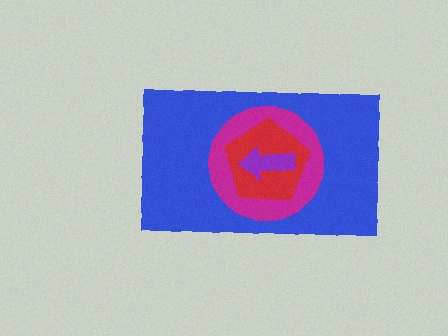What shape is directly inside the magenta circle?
The red pentagon.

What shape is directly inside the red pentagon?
The purple arrow.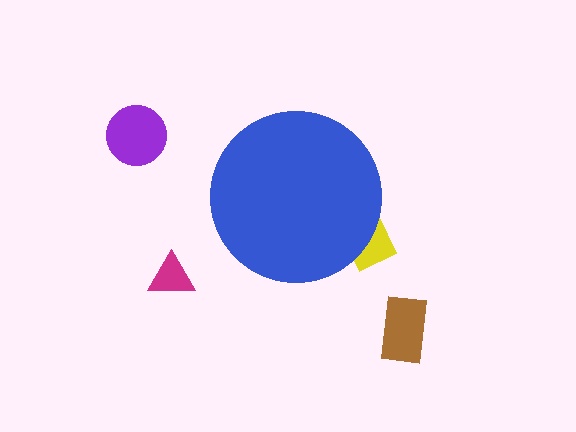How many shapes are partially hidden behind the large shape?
1 shape is partially hidden.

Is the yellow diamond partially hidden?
Yes, the yellow diamond is partially hidden behind the blue circle.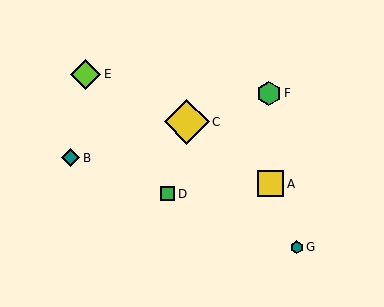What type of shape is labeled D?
Shape D is a green square.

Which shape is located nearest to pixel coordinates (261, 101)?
The green hexagon (labeled F) at (269, 93) is nearest to that location.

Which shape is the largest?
The yellow diamond (labeled C) is the largest.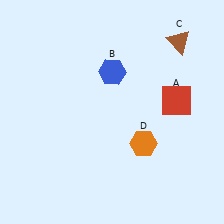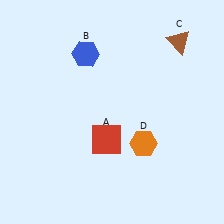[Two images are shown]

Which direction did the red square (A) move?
The red square (A) moved left.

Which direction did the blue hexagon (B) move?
The blue hexagon (B) moved left.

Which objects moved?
The objects that moved are: the red square (A), the blue hexagon (B).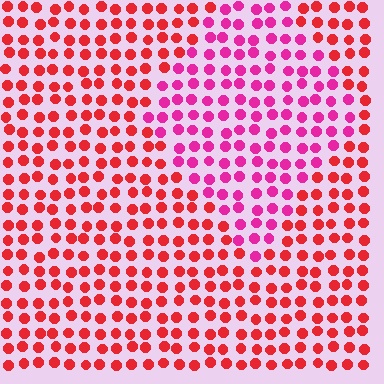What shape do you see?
I see a diamond.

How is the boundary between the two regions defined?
The boundary is defined purely by a slight shift in hue (about 36 degrees). Spacing, size, and orientation are identical on both sides.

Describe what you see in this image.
The image is filled with small red elements in a uniform arrangement. A diamond-shaped region is visible where the elements are tinted to a slightly different hue, forming a subtle color boundary.